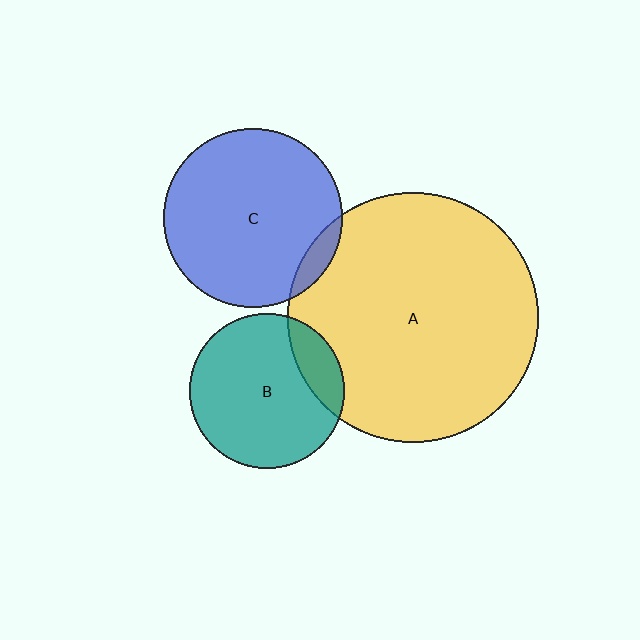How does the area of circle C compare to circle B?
Approximately 1.3 times.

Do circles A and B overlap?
Yes.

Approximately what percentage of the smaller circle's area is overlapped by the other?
Approximately 15%.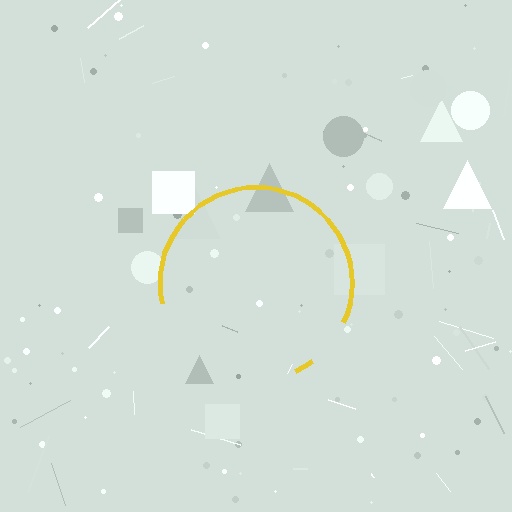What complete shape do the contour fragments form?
The contour fragments form a circle.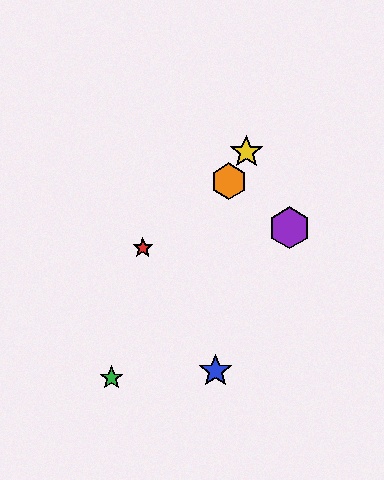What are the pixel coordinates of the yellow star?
The yellow star is at (246, 152).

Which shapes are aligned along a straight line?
The green star, the yellow star, the orange hexagon are aligned along a straight line.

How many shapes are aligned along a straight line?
3 shapes (the green star, the yellow star, the orange hexagon) are aligned along a straight line.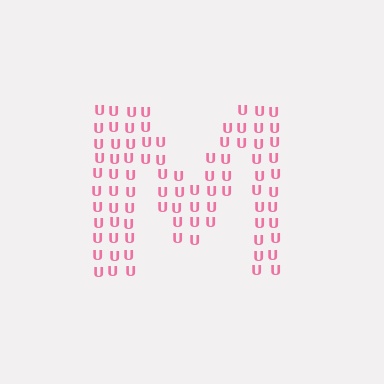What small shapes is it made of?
It is made of small letter U's.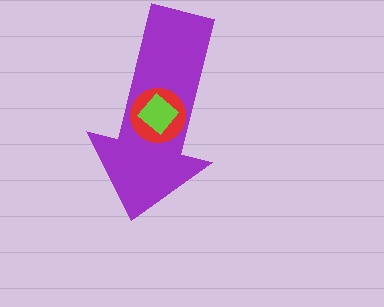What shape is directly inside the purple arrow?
The red circle.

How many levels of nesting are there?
3.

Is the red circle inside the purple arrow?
Yes.